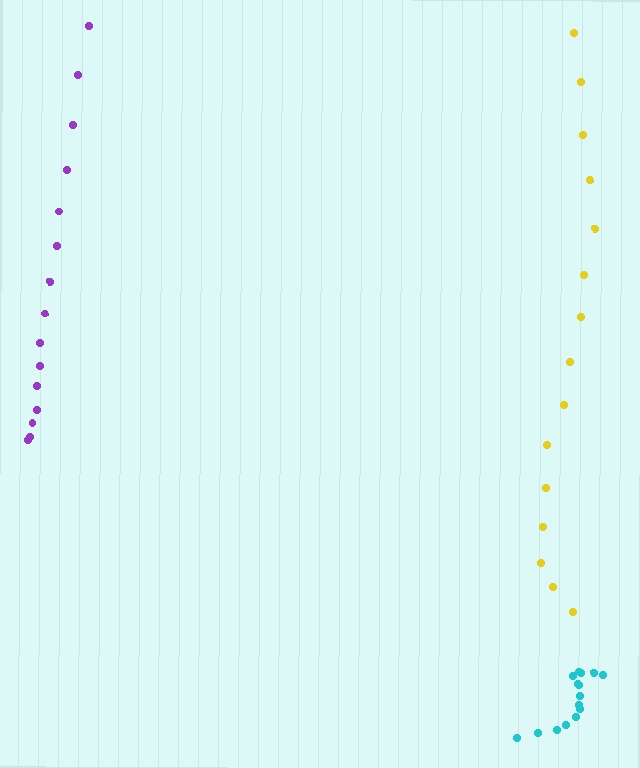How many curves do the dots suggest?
There are 3 distinct paths.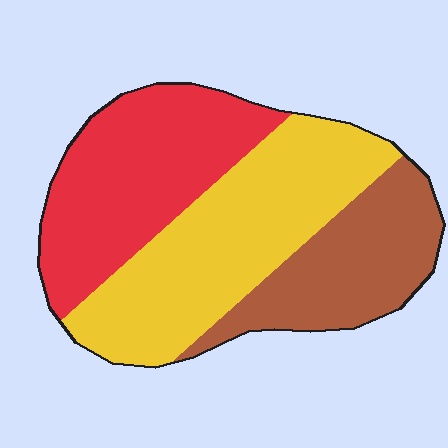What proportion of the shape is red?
Red covers roughly 35% of the shape.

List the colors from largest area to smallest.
From largest to smallest: yellow, red, brown.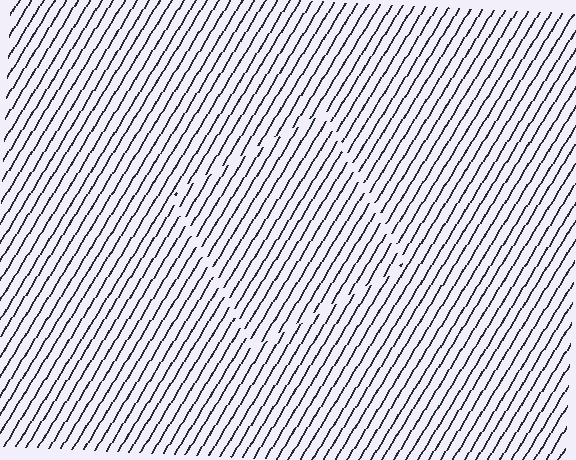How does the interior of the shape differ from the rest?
The interior of the shape contains the same grating, shifted by half a period — the contour is defined by the phase discontinuity where line-ends from the inner and outer gratings abut.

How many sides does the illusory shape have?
4 sides — the line-ends trace a square.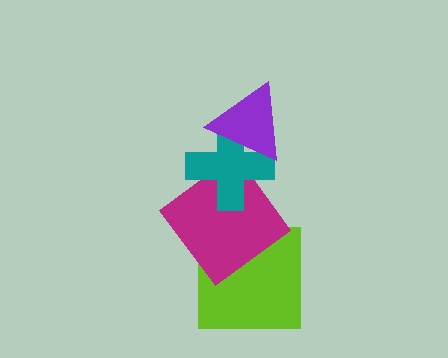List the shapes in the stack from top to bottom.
From top to bottom: the purple triangle, the teal cross, the magenta diamond, the lime square.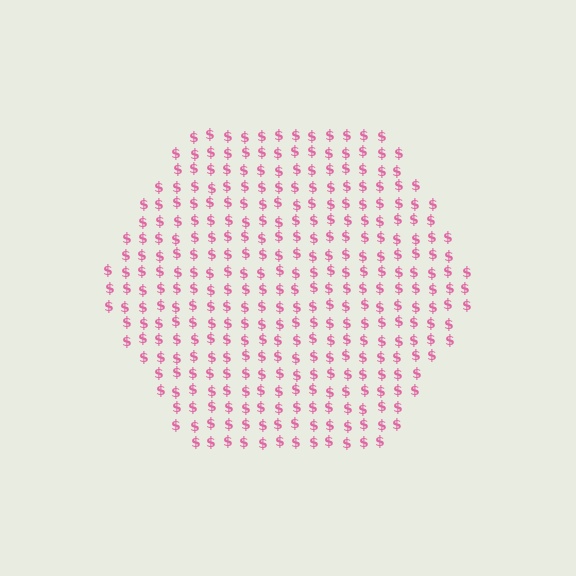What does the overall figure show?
The overall figure shows a hexagon.